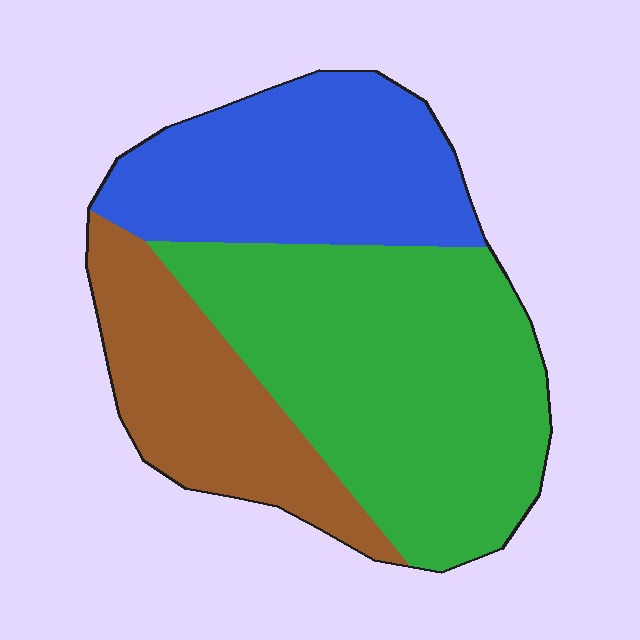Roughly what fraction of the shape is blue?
Blue covers around 30% of the shape.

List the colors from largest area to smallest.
From largest to smallest: green, blue, brown.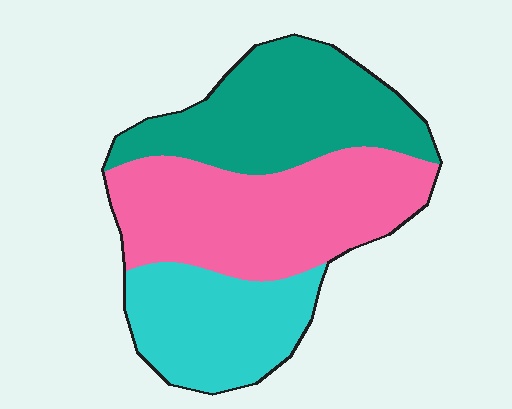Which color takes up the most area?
Pink, at roughly 40%.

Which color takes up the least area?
Cyan, at roughly 25%.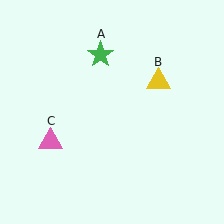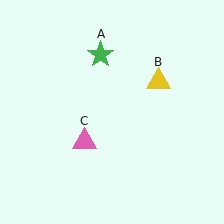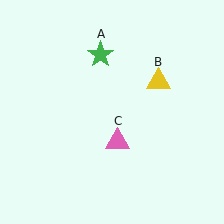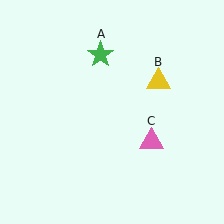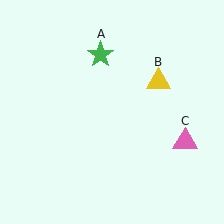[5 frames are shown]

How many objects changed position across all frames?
1 object changed position: pink triangle (object C).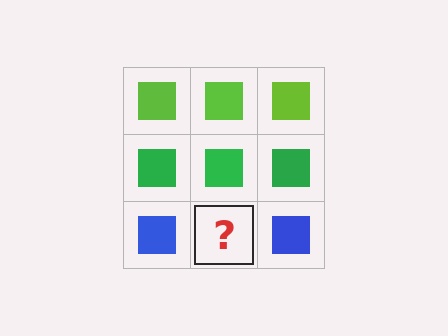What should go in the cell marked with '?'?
The missing cell should contain a blue square.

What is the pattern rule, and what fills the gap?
The rule is that each row has a consistent color. The gap should be filled with a blue square.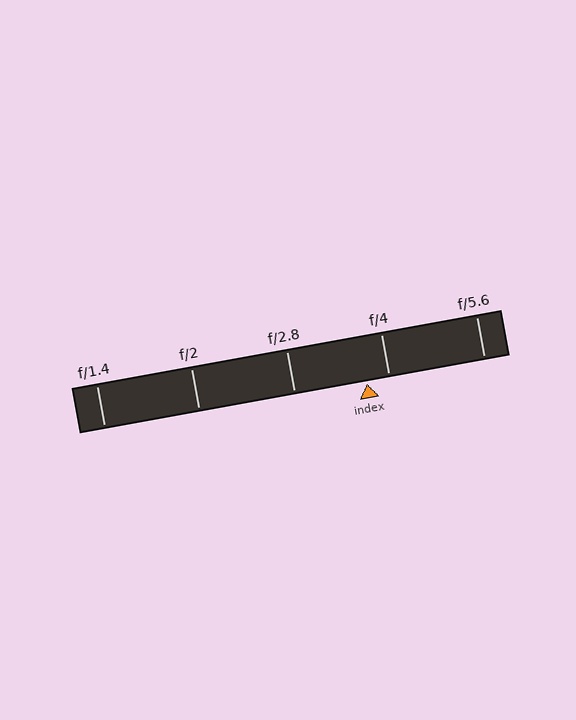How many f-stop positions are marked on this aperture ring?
There are 5 f-stop positions marked.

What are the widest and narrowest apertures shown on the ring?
The widest aperture shown is f/1.4 and the narrowest is f/5.6.